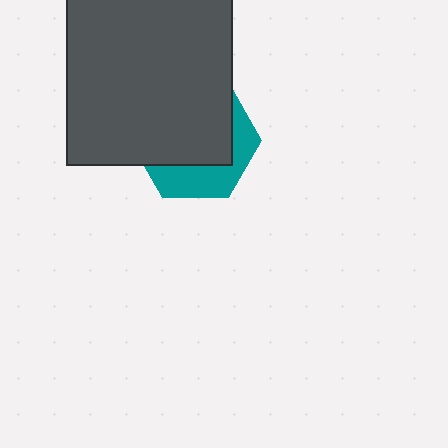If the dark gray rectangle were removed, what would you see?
You would see the complete teal hexagon.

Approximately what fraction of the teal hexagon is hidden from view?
Roughly 66% of the teal hexagon is hidden behind the dark gray rectangle.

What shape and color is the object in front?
The object in front is a dark gray rectangle.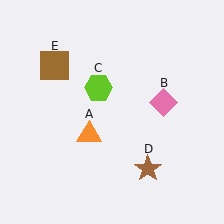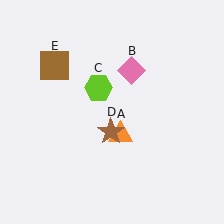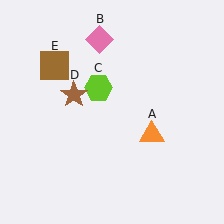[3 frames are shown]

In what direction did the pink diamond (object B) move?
The pink diamond (object B) moved up and to the left.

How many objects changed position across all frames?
3 objects changed position: orange triangle (object A), pink diamond (object B), brown star (object D).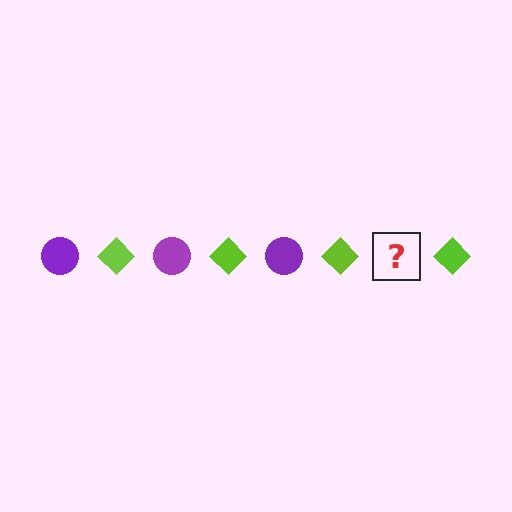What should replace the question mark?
The question mark should be replaced with a purple circle.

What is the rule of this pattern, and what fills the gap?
The rule is that the pattern alternates between purple circle and lime diamond. The gap should be filled with a purple circle.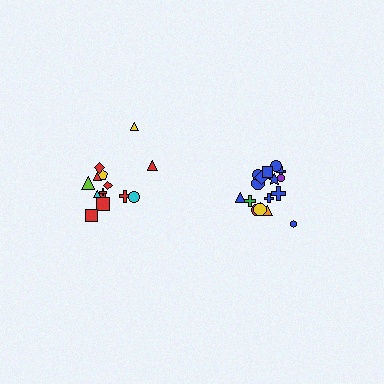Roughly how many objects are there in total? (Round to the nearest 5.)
Roughly 35 objects in total.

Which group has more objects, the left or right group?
The right group.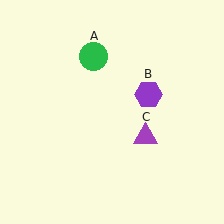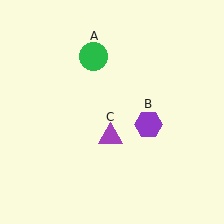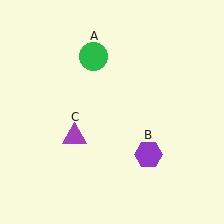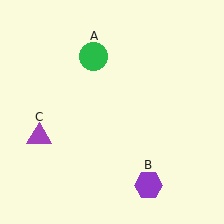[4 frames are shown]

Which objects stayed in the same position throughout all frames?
Green circle (object A) remained stationary.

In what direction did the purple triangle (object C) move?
The purple triangle (object C) moved left.